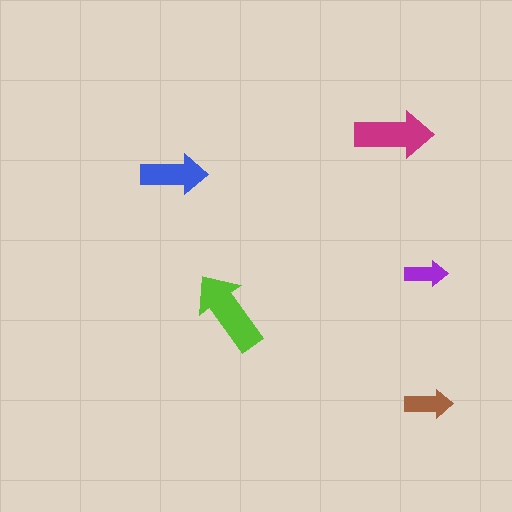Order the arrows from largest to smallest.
the lime one, the magenta one, the blue one, the brown one, the purple one.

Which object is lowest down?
The brown arrow is bottommost.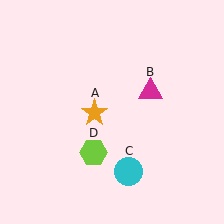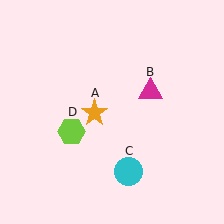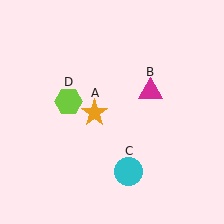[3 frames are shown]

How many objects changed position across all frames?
1 object changed position: lime hexagon (object D).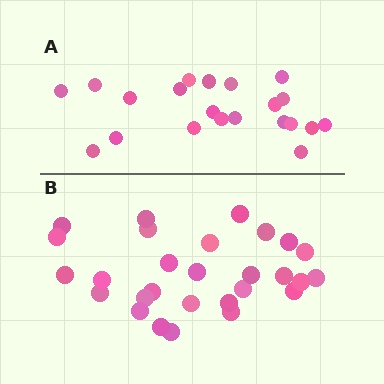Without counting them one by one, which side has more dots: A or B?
Region B (the bottom region) has more dots.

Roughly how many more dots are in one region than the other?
Region B has roughly 8 or so more dots than region A.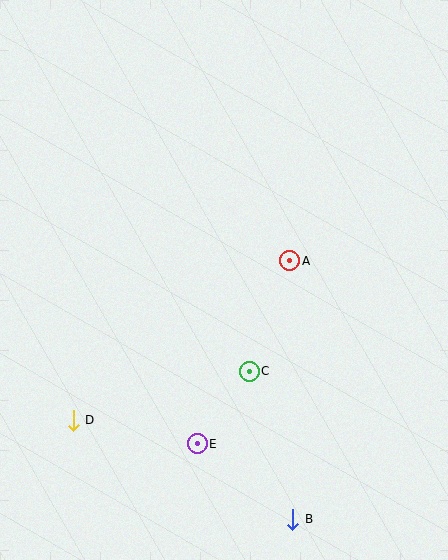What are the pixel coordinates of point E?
Point E is at (197, 444).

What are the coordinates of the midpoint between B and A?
The midpoint between B and A is at (291, 390).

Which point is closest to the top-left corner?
Point A is closest to the top-left corner.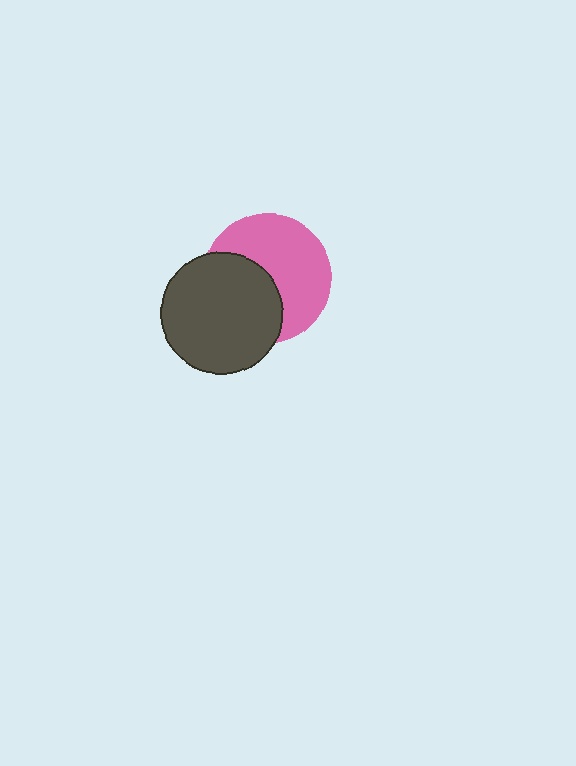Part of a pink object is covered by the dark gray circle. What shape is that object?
It is a circle.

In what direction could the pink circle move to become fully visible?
The pink circle could move toward the upper-right. That would shift it out from behind the dark gray circle entirely.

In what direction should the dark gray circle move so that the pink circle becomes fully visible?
The dark gray circle should move toward the lower-left. That is the shortest direction to clear the overlap and leave the pink circle fully visible.